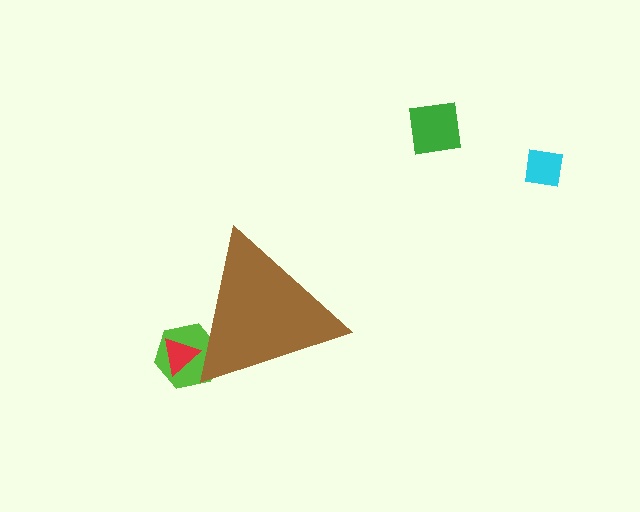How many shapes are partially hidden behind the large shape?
2 shapes are partially hidden.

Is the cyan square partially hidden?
No, the cyan square is fully visible.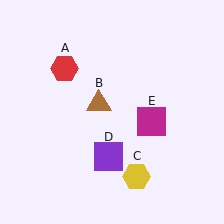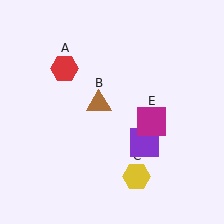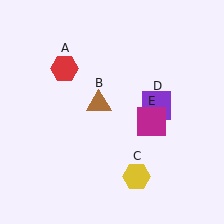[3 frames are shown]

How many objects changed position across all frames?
1 object changed position: purple square (object D).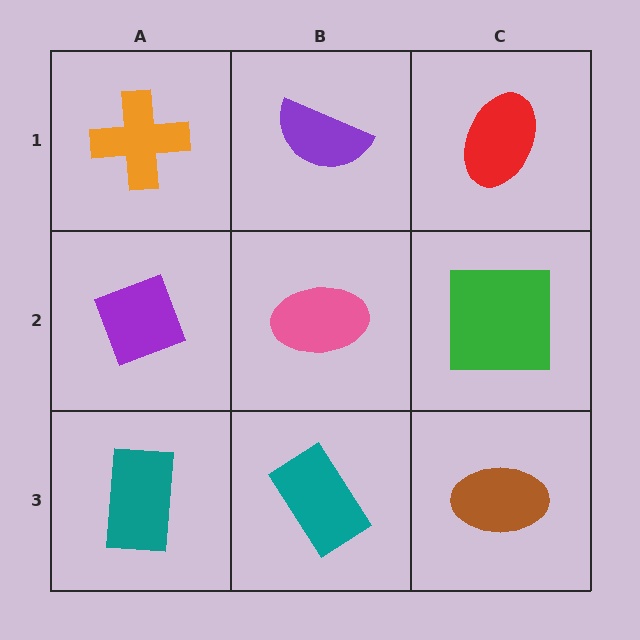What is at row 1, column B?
A purple semicircle.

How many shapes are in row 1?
3 shapes.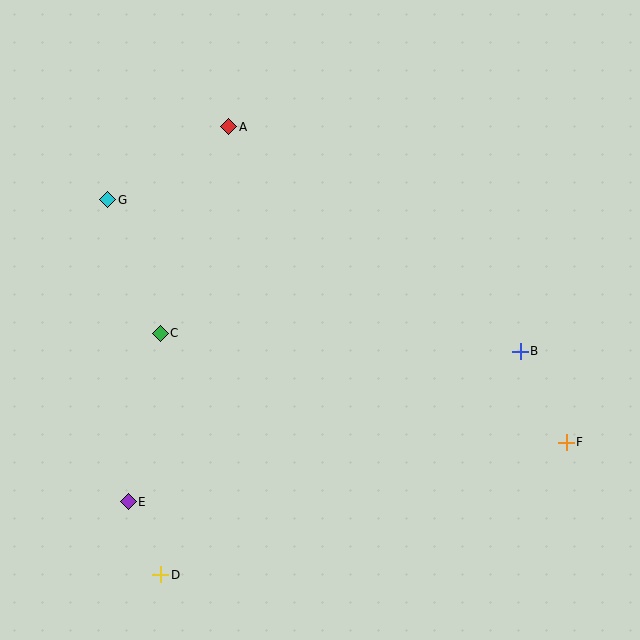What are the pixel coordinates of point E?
Point E is at (128, 502).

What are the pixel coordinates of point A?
Point A is at (229, 127).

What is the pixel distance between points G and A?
The distance between G and A is 141 pixels.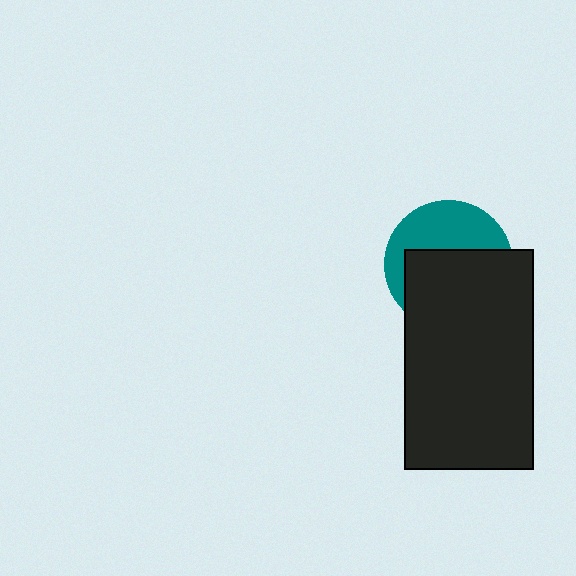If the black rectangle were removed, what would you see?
You would see the complete teal circle.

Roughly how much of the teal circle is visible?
A small part of it is visible (roughly 42%).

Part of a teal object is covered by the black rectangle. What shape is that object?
It is a circle.